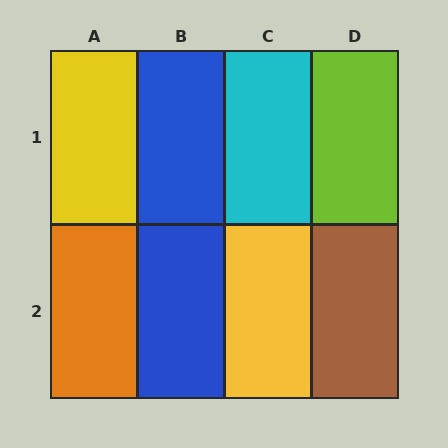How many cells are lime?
1 cell is lime.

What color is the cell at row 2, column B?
Blue.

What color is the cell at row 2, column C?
Yellow.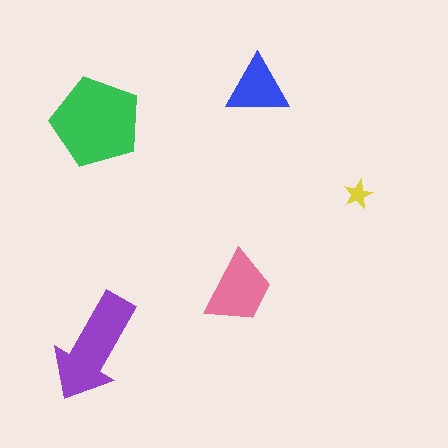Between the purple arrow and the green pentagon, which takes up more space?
The green pentagon.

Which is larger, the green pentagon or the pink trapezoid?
The green pentagon.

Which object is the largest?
The green pentagon.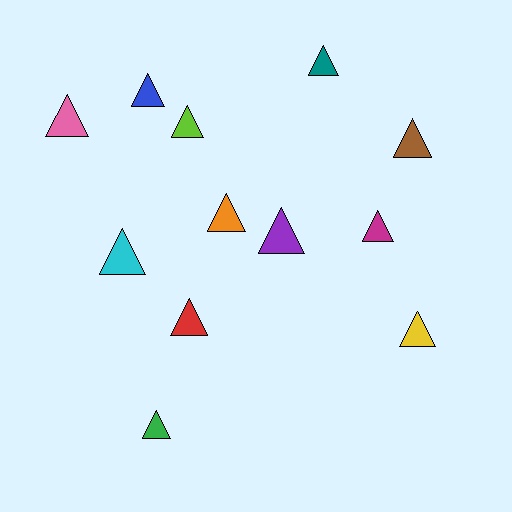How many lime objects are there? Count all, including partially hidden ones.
There is 1 lime object.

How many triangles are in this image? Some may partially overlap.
There are 12 triangles.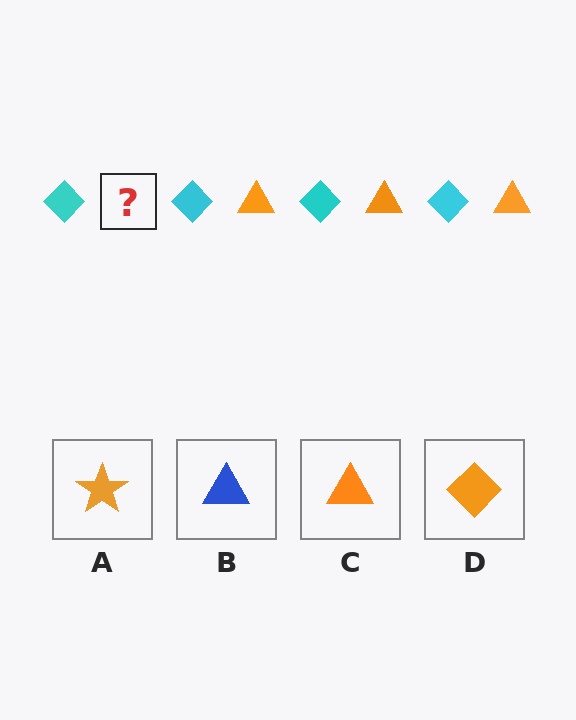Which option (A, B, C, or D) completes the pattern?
C.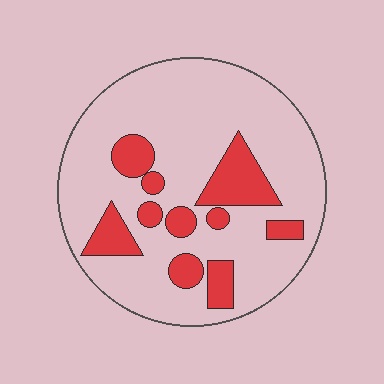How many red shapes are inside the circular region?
10.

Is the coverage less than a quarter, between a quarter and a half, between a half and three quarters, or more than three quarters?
Less than a quarter.